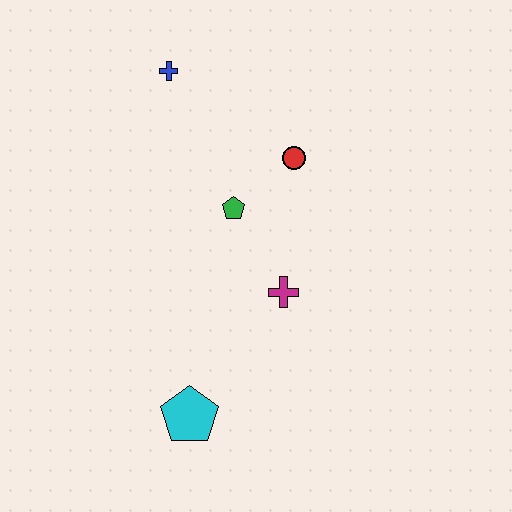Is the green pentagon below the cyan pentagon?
No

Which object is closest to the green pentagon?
The red circle is closest to the green pentagon.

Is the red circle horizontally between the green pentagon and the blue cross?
No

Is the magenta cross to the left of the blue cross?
No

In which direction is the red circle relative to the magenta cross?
The red circle is above the magenta cross.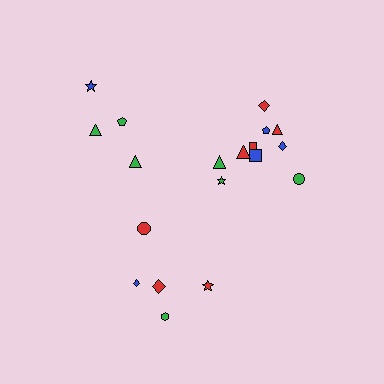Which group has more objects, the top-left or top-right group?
The top-right group.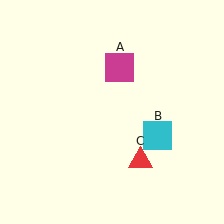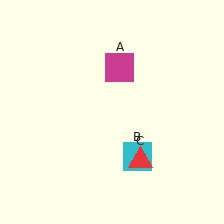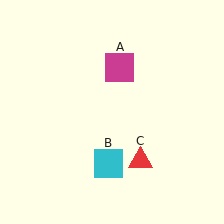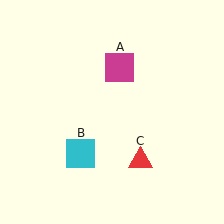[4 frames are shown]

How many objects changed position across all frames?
1 object changed position: cyan square (object B).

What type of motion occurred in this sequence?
The cyan square (object B) rotated clockwise around the center of the scene.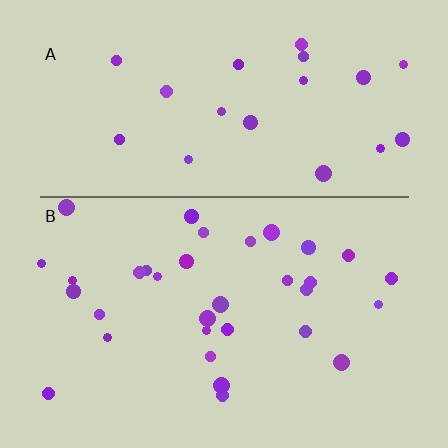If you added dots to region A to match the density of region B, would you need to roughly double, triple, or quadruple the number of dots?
Approximately double.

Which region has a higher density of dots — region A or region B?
B (the bottom).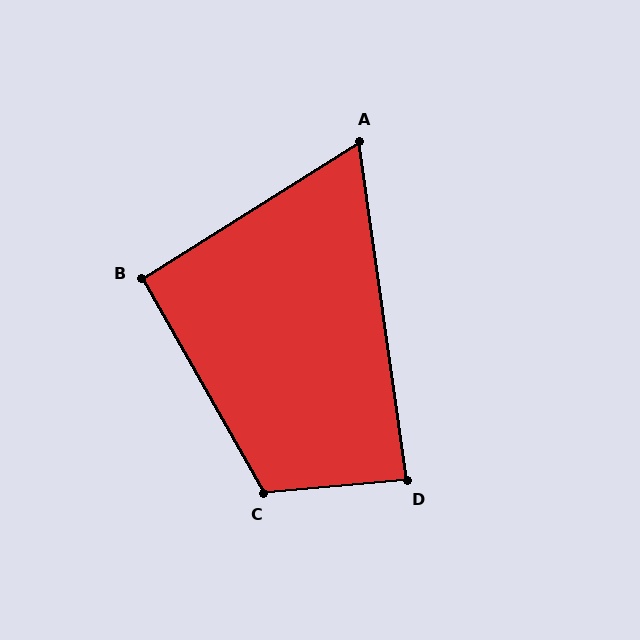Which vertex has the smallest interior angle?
A, at approximately 66 degrees.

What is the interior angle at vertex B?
Approximately 93 degrees (approximately right).